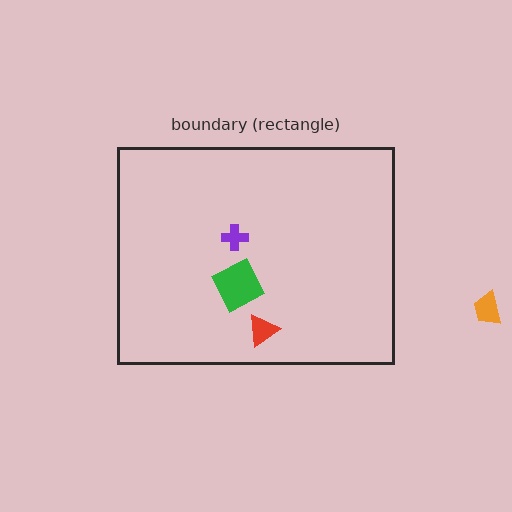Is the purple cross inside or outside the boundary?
Inside.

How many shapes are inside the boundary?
3 inside, 1 outside.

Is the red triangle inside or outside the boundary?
Inside.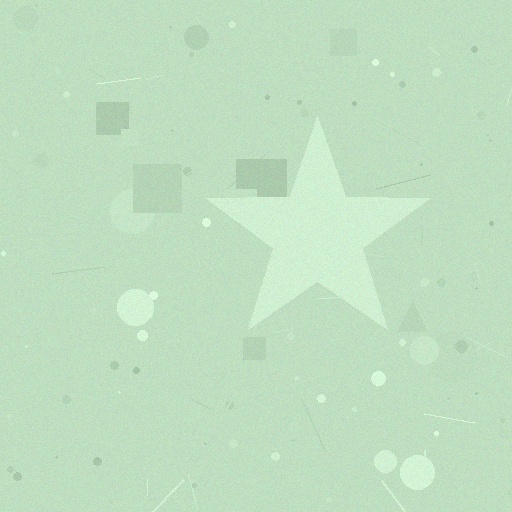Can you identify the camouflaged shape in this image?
The camouflaged shape is a star.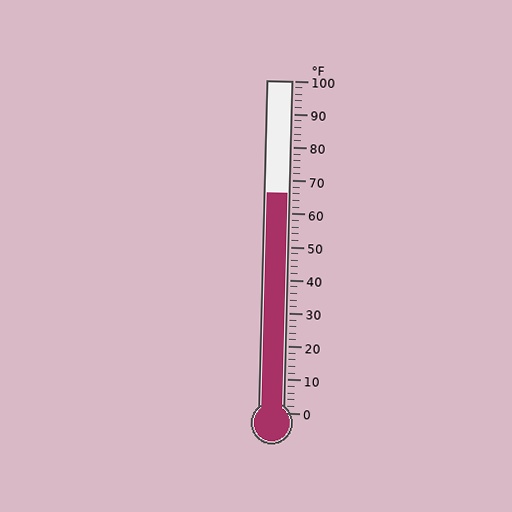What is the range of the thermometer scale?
The thermometer scale ranges from 0°F to 100°F.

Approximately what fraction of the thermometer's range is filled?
The thermometer is filled to approximately 65% of its range.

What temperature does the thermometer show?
The thermometer shows approximately 66°F.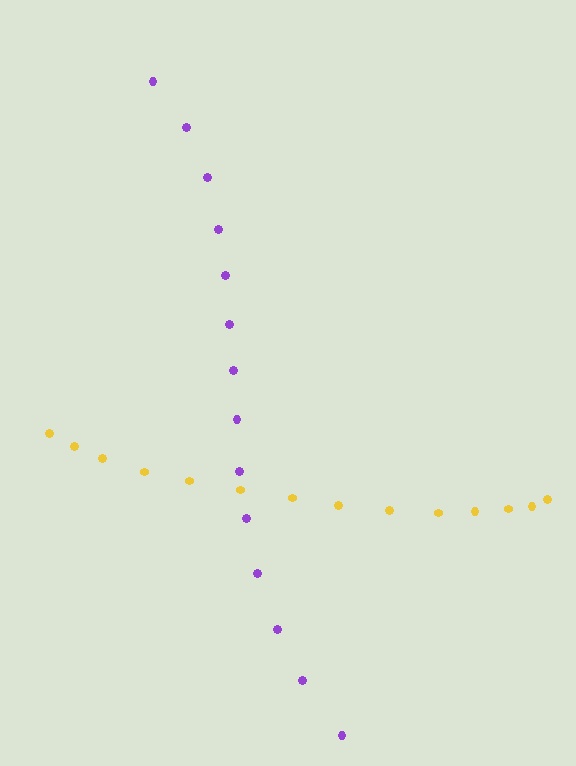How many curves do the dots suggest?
There are 2 distinct paths.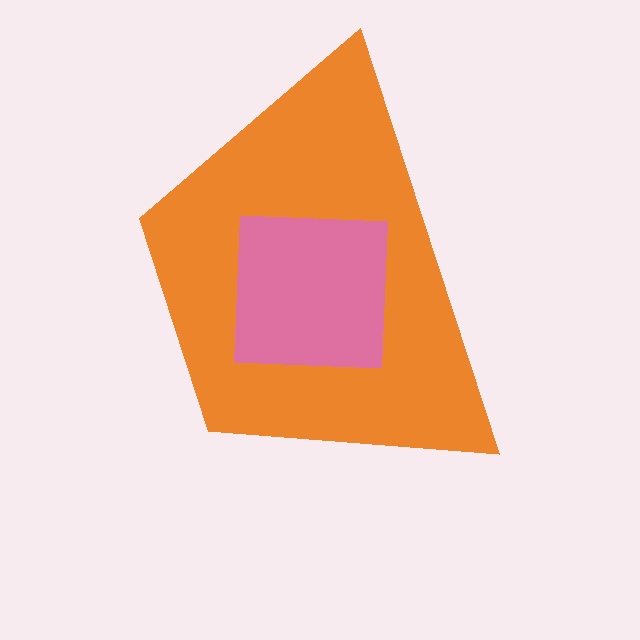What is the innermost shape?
The pink square.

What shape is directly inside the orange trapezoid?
The pink square.